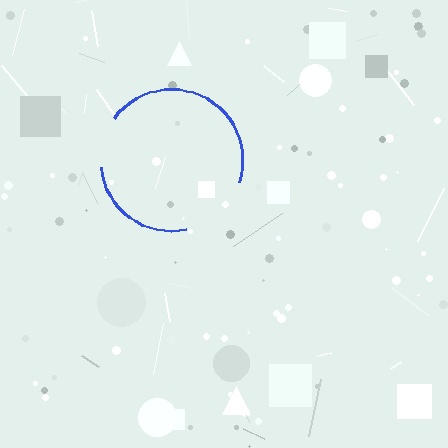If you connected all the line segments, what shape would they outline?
They would outline a circle.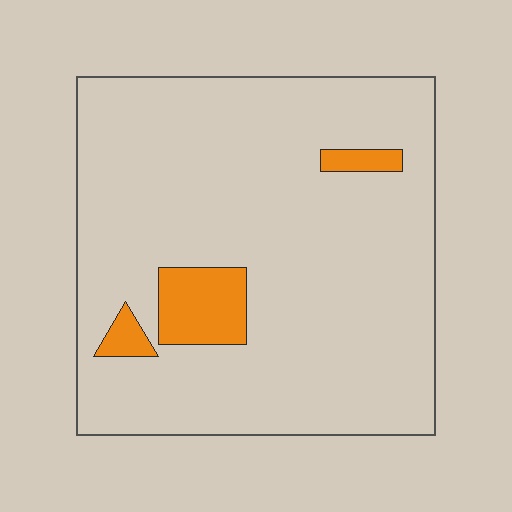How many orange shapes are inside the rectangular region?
3.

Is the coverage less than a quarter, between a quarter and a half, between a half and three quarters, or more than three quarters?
Less than a quarter.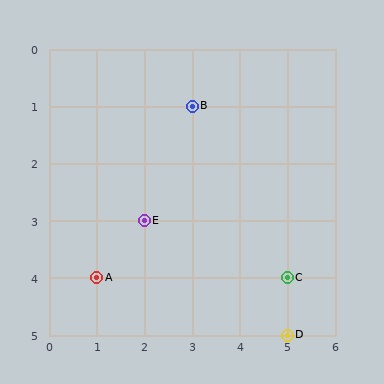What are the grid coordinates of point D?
Point D is at grid coordinates (5, 5).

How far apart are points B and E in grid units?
Points B and E are 1 column and 2 rows apart (about 2.2 grid units diagonally).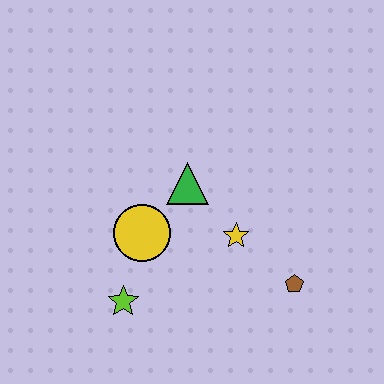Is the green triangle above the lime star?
Yes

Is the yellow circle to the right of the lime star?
Yes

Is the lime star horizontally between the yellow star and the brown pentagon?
No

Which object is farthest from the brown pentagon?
The lime star is farthest from the brown pentagon.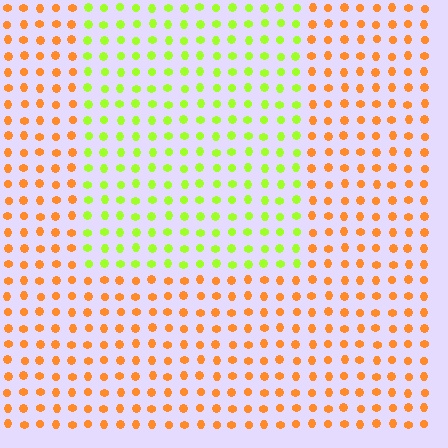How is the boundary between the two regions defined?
The boundary is defined purely by a slight shift in hue (about 60 degrees). Spacing, size, and orientation are identical on both sides.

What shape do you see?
I see a rectangle.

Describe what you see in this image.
The image is filled with small orange elements in a uniform arrangement. A rectangle-shaped region is visible where the elements are tinted to a slightly different hue, forming a subtle color boundary.